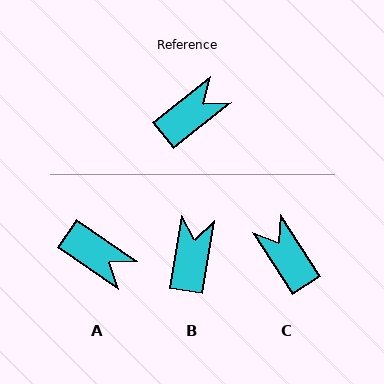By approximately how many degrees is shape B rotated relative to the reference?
Approximately 43 degrees counter-clockwise.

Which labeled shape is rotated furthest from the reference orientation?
C, about 85 degrees away.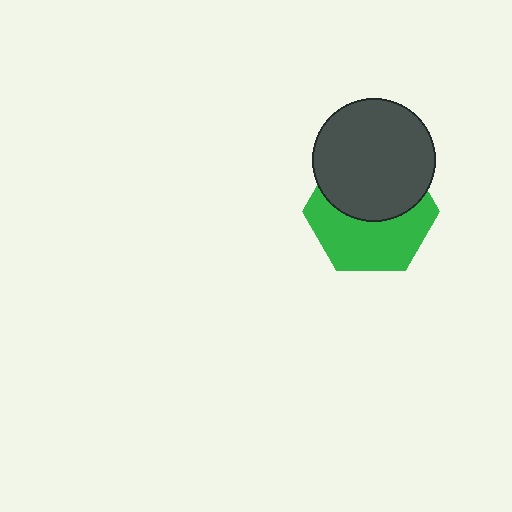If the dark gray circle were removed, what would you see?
You would see the complete green hexagon.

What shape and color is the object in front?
The object in front is a dark gray circle.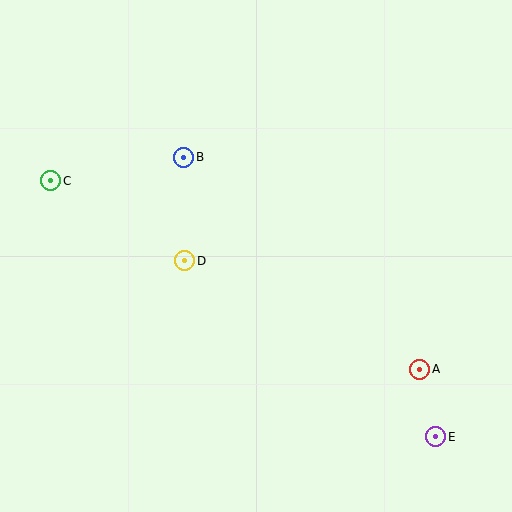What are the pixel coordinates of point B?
Point B is at (183, 157).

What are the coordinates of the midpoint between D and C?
The midpoint between D and C is at (118, 221).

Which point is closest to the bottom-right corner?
Point E is closest to the bottom-right corner.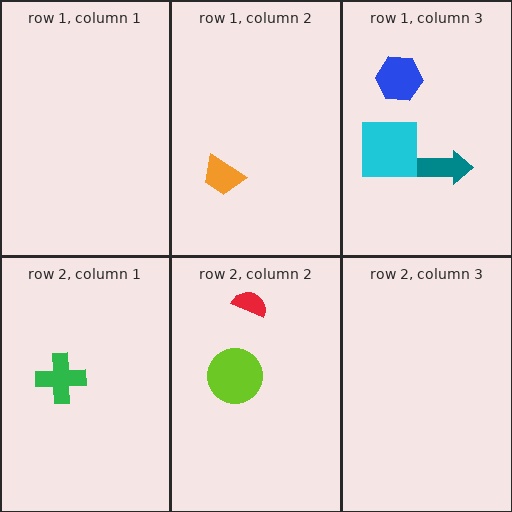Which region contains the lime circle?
The row 2, column 2 region.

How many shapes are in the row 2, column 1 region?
1.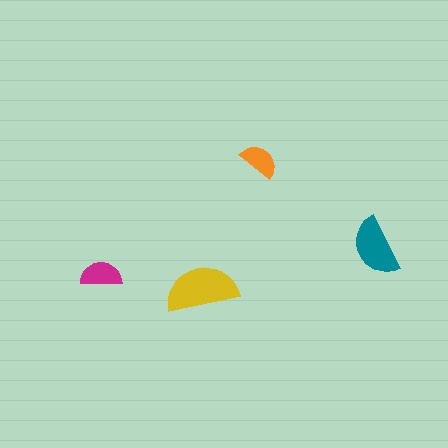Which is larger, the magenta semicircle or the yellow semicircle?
The yellow one.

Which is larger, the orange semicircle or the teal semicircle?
The teal one.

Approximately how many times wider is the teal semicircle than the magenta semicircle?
About 1.5 times wider.